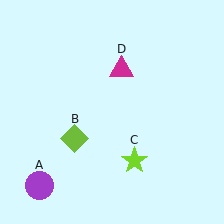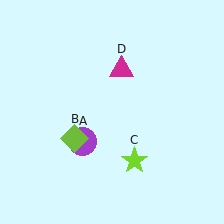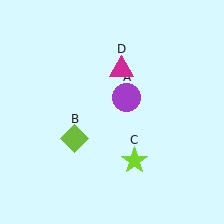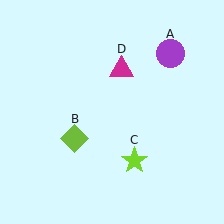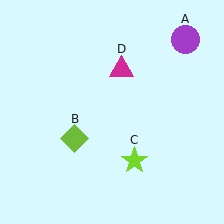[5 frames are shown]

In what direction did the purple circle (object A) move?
The purple circle (object A) moved up and to the right.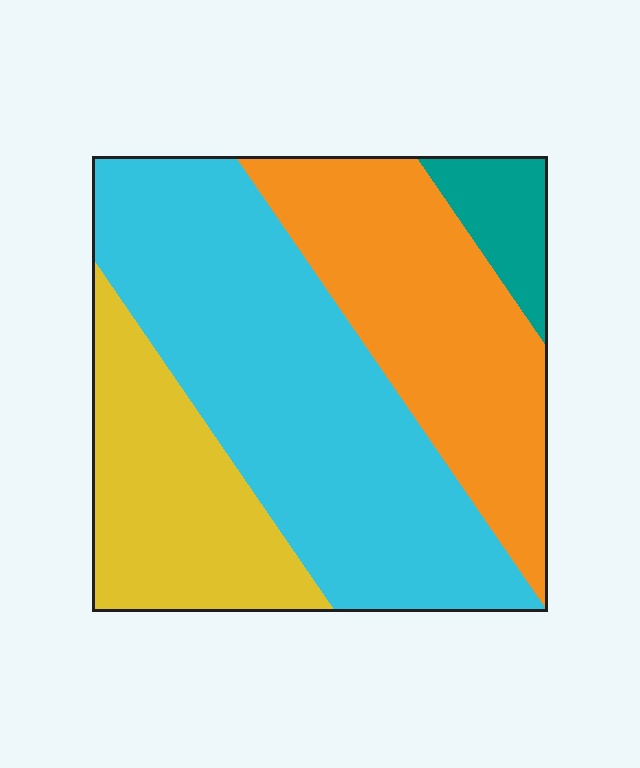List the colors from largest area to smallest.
From largest to smallest: cyan, orange, yellow, teal.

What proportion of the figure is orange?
Orange takes up about one quarter (1/4) of the figure.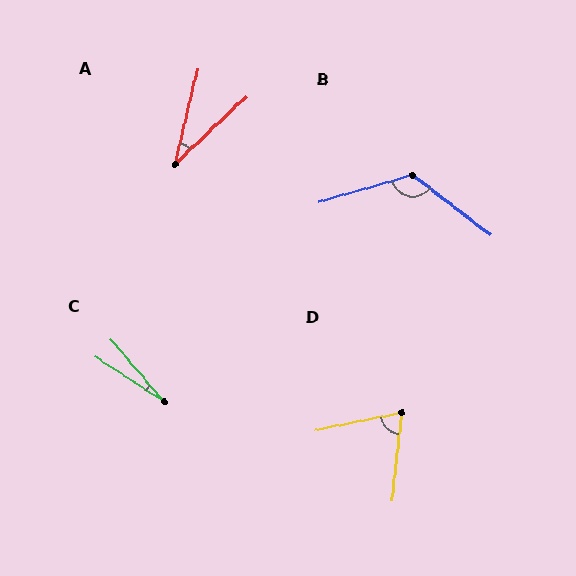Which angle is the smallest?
C, at approximately 16 degrees.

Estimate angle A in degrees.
Approximately 33 degrees.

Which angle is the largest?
B, at approximately 126 degrees.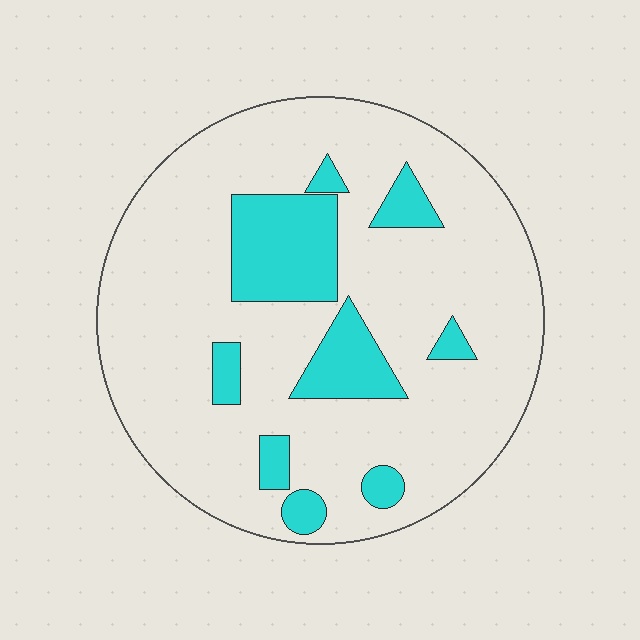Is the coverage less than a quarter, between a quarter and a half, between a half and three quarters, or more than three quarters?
Less than a quarter.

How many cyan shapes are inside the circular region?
9.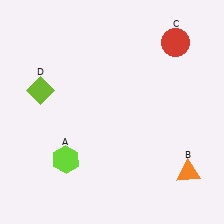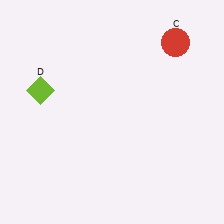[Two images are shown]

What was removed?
The orange triangle (B), the lime hexagon (A) were removed in Image 2.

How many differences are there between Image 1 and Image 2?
There are 2 differences between the two images.